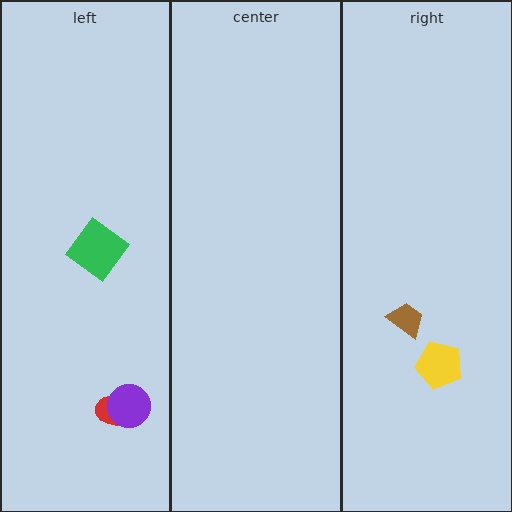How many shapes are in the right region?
2.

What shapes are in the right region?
The brown trapezoid, the yellow pentagon.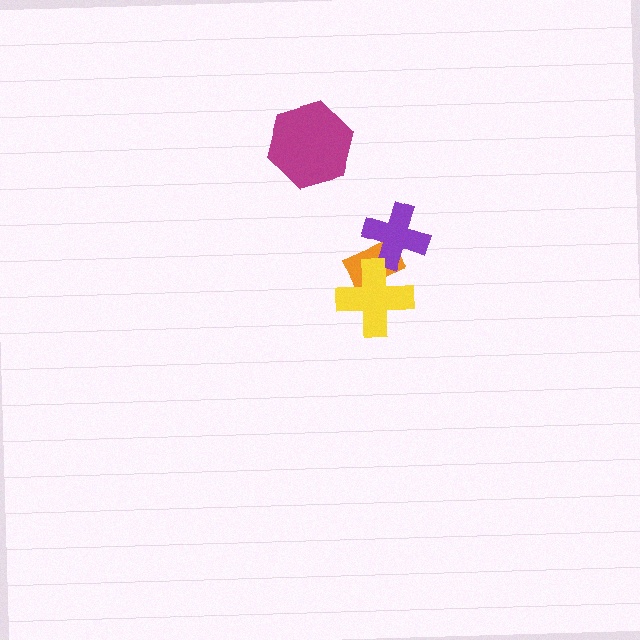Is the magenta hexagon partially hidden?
No, no other shape covers it.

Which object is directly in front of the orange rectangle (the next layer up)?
The purple cross is directly in front of the orange rectangle.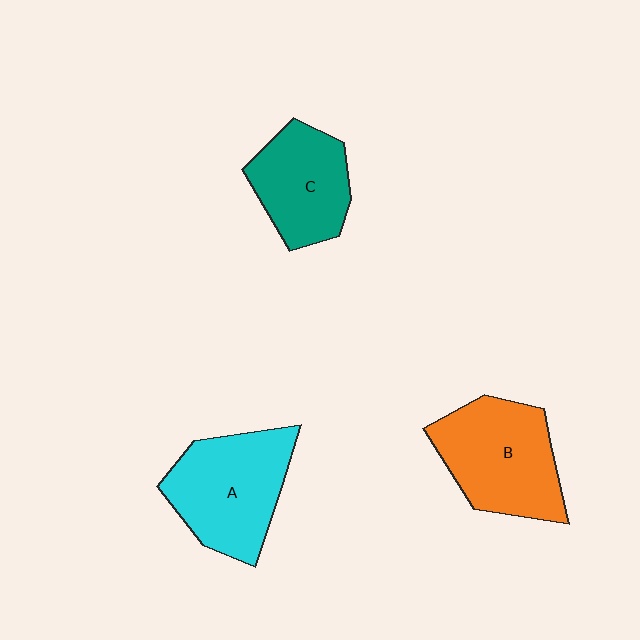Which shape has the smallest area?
Shape C (teal).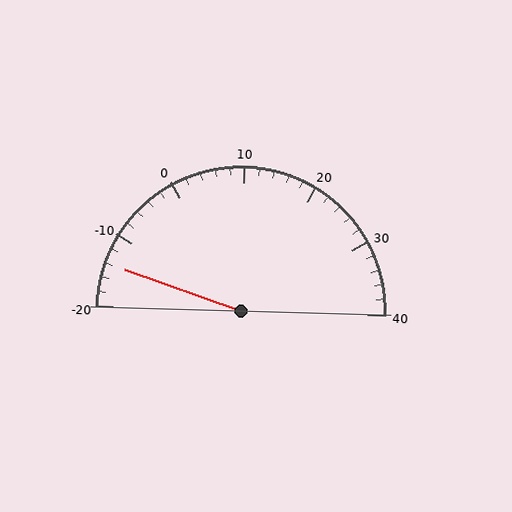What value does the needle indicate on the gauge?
The needle indicates approximately -14.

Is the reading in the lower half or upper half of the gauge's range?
The reading is in the lower half of the range (-20 to 40).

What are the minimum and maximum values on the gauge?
The gauge ranges from -20 to 40.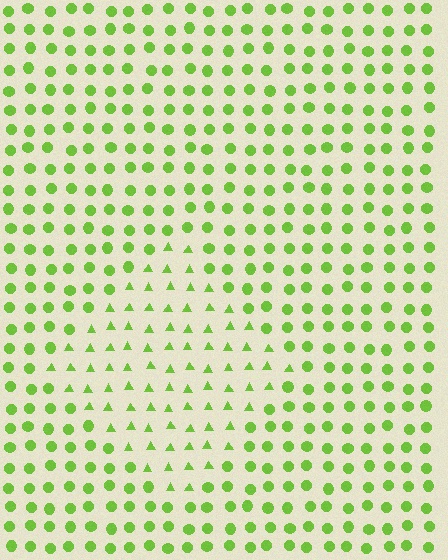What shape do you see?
I see a diamond.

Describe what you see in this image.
The image is filled with small lime elements arranged in a uniform grid. A diamond-shaped region contains triangles, while the surrounding area contains circles. The boundary is defined purely by the change in element shape.